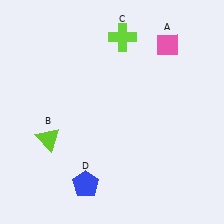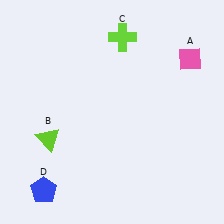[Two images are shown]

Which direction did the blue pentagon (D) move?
The blue pentagon (D) moved left.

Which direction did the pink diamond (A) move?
The pink diamond (A) moved right.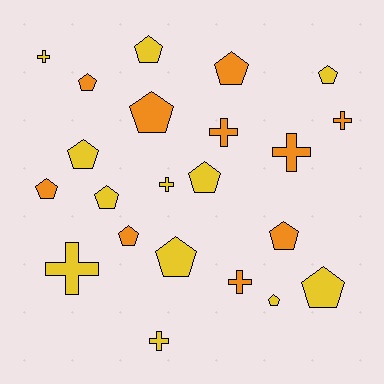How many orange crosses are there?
There are 4 orange crosses.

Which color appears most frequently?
Yellow, with 12 objects.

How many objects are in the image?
There are 22 objects.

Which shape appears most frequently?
Pentagon, with 14 objects.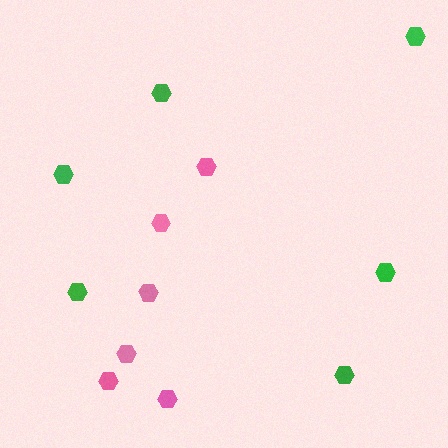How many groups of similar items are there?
There are 2 groups: one group of pink hexagons (6) and one group of green hexagons (6).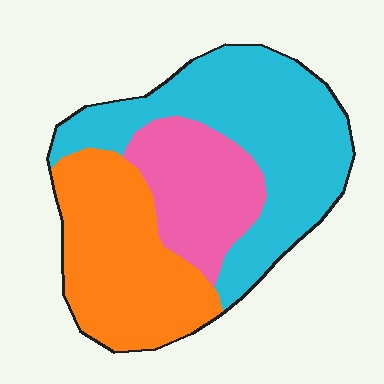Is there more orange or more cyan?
Cyan.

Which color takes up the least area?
Pink, at roughly 20%.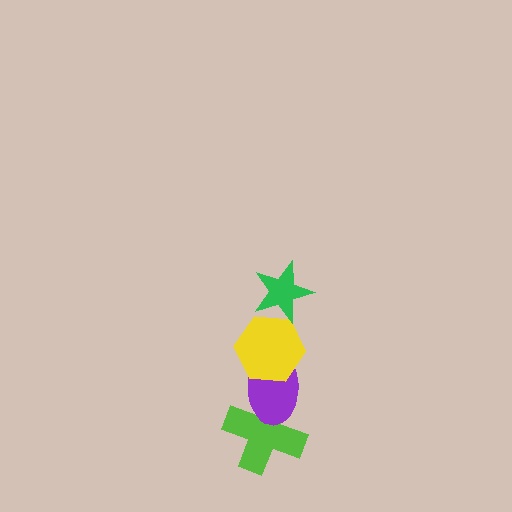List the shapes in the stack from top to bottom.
From top to bottom: the green star, the yellow hexagon, the purple ellipse, the lime cross.